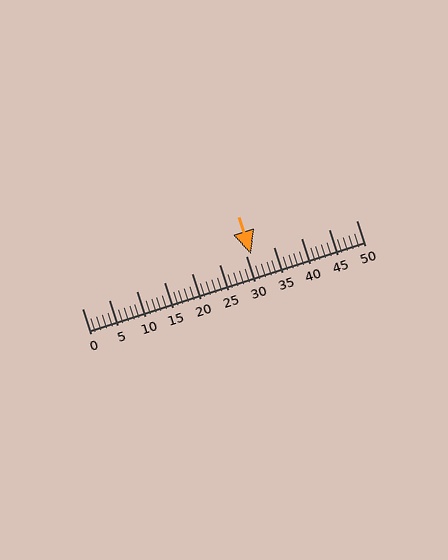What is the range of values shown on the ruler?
The ruler shows values from 0 to 50.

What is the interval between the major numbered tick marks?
The major tick marks are spaced 5 units apart.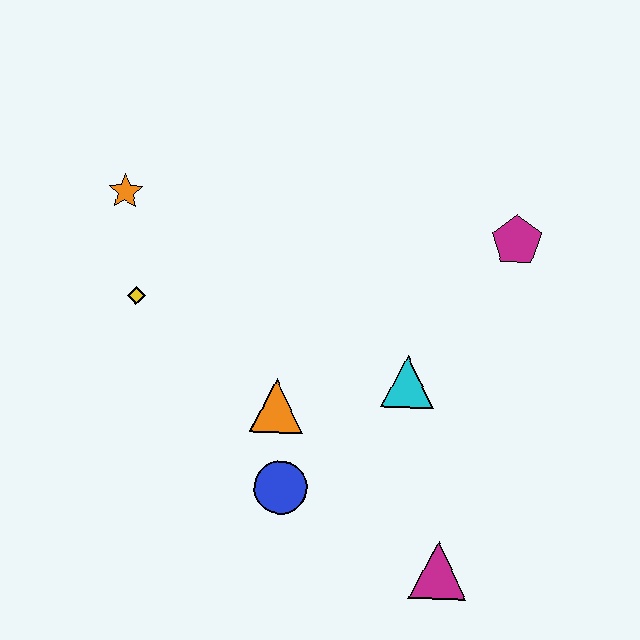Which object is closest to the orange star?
The yellow diamond is closest to the orange star.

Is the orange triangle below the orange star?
Yes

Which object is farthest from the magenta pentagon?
The orange star is farthest from the magenta pentagon.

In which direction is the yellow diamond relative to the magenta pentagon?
The yellow diamond is to the left of the magenta pentagon.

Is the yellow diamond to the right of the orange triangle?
No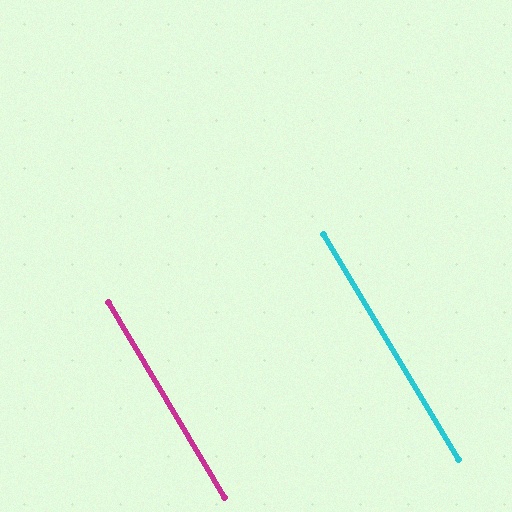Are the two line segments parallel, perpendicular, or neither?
Parallel — their directions differ by only 0.1°.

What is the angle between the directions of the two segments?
Approximately 0 degrees.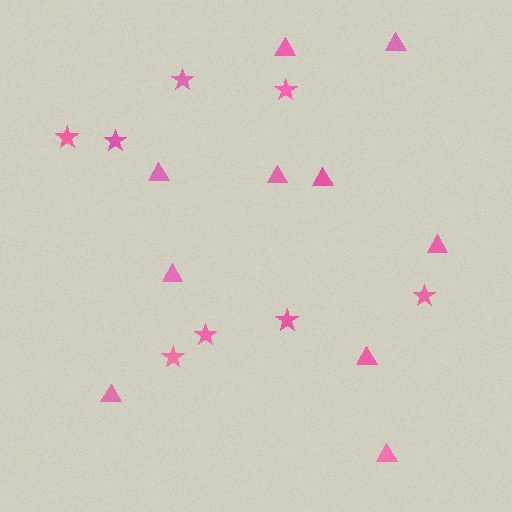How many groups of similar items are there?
There are 2 groups: one group of stars (8) and one group of triangles (10).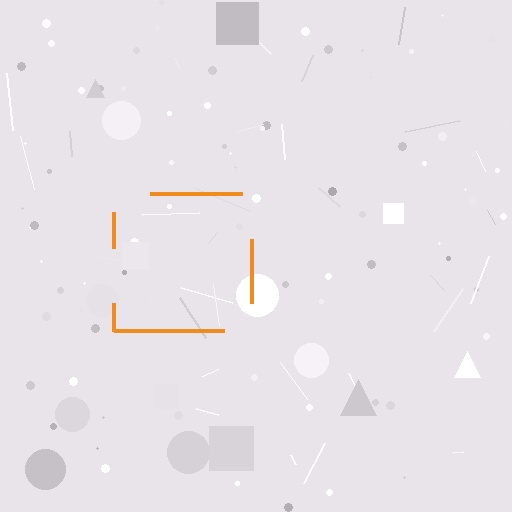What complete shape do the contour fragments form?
The contour fragments form a square.